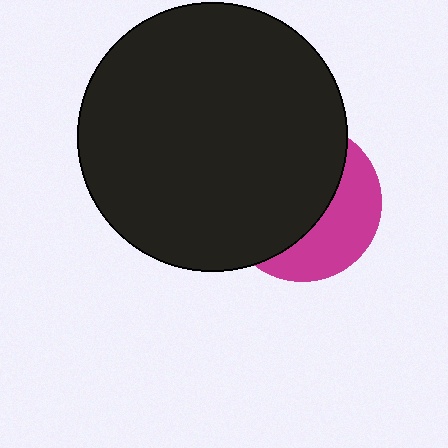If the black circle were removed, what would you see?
You would see the complete magenta circle.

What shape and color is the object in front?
The object in front is a black circle.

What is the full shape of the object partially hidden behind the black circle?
The partially hidden object is a magenta circle.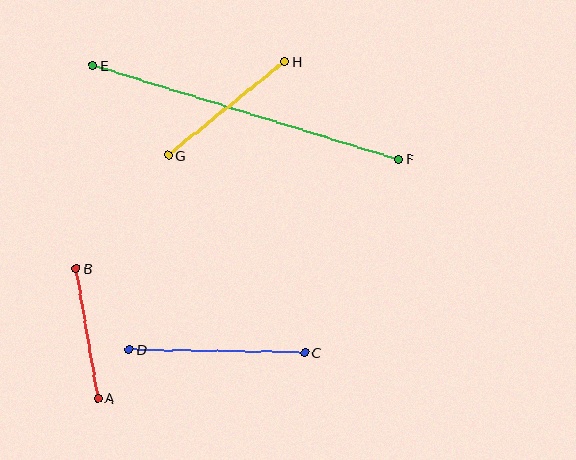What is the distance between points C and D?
The distance is approximately 175 pixels.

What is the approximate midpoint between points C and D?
The midpoint is at approximately (217, 351) pixels.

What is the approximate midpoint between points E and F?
The midpoint is at approximately (245, 112) pixels.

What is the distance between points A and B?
The distance is approximately 132 pixels.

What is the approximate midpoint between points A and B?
The midpoint is at approximately (87, 333) pixels.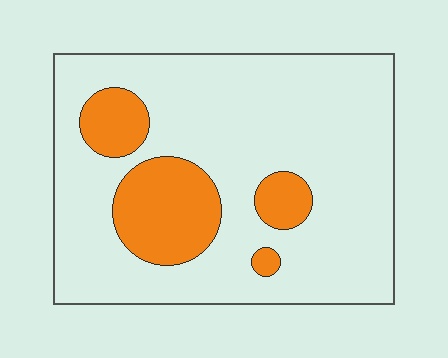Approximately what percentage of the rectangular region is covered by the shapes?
Approximately 20%.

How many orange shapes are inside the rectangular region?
4.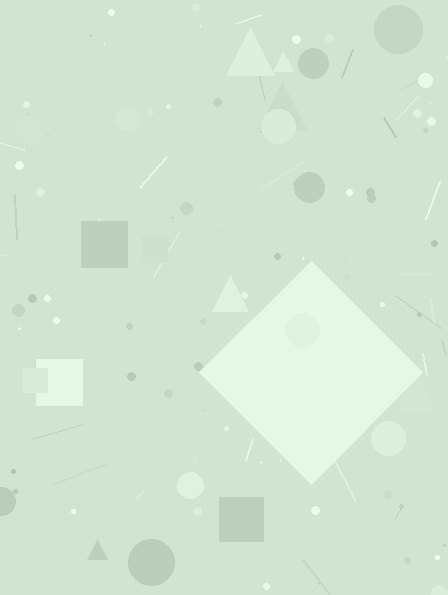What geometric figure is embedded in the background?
A diamond is embedded in the background.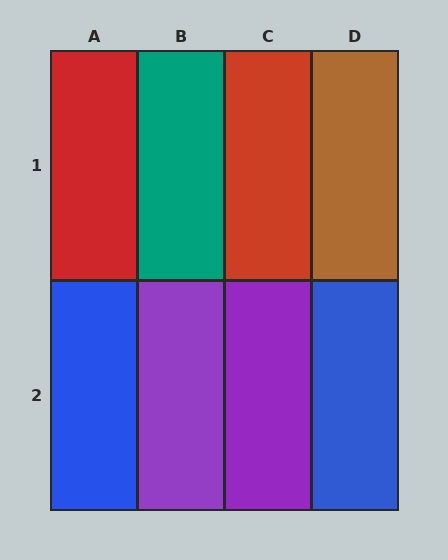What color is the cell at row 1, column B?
Teal.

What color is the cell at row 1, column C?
Red.